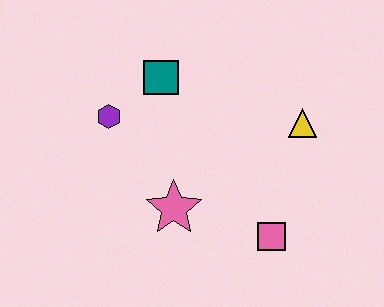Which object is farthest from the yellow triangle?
The purple hexagon is farthest from the yellow triangle.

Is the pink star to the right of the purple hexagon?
Yes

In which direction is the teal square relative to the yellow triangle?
The teal square is to the left of the yellow triangle.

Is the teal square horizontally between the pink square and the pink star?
No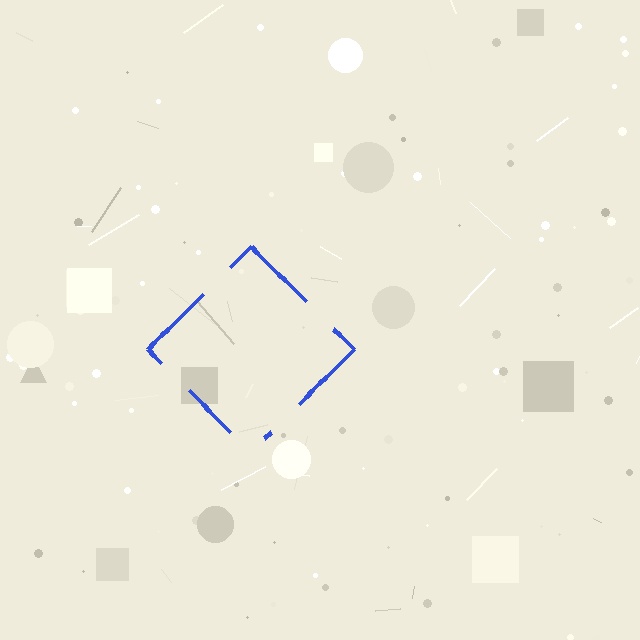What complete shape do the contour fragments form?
The contour fragments form a diamond.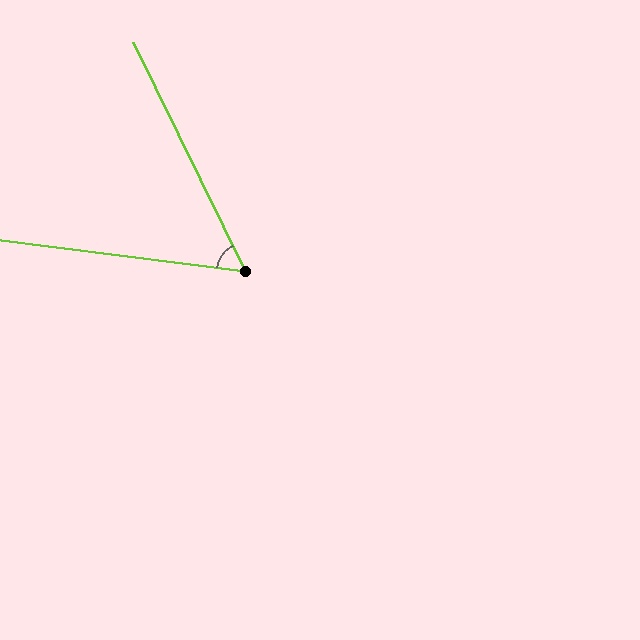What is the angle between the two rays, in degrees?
Approximately 57 degrees.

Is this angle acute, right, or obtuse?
It is acute.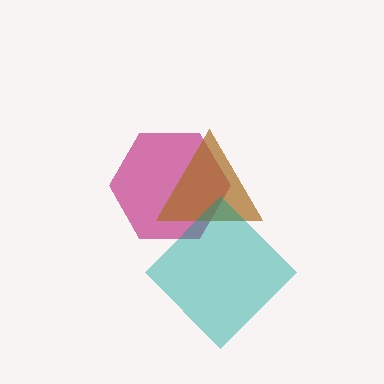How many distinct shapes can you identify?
There are 3 distinct shapes: a magenta hexagon, a brown triangle, a teal diamond.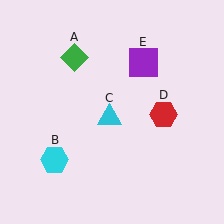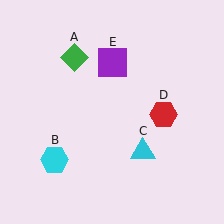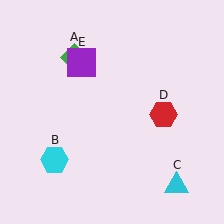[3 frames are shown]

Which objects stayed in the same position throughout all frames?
Green diamond (object A) and cyan hexagon (object B) and red hexagon (object D) remained stationary.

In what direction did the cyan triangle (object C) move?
The cyan triangle (object C) moved down and to the right.